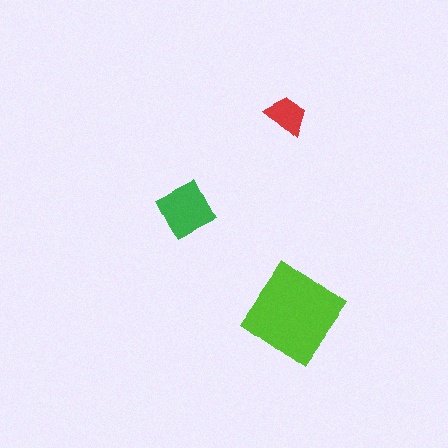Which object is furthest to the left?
The green diamond is leftmost.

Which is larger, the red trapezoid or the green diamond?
The green diamond.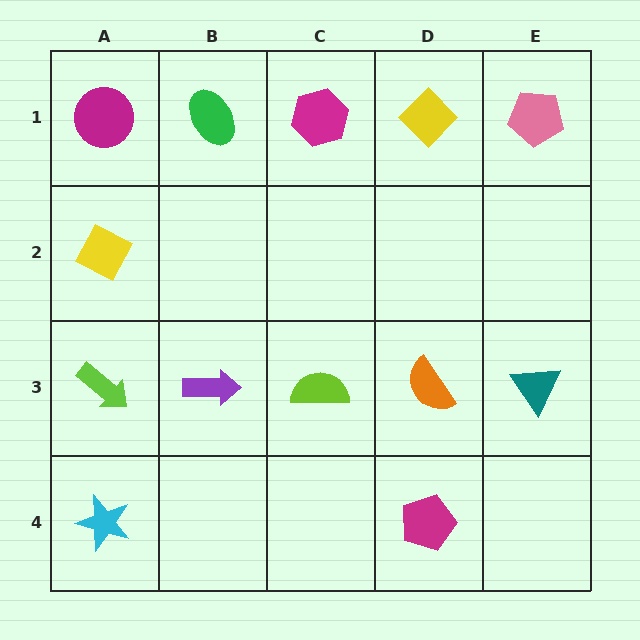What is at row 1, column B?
A green ellipse.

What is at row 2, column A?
A yellow diamond.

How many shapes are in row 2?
1 shape.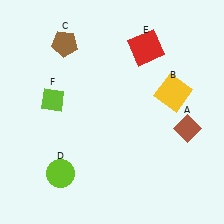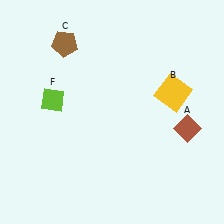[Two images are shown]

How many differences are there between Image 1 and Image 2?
There are 2 differences between the two images.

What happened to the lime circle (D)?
The lime circle (D) was removed in Image 2. It was in the bottom-left area of Image 1.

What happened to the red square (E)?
The red square (E) was removed in Image 2. It was in the top-right area of Image 1.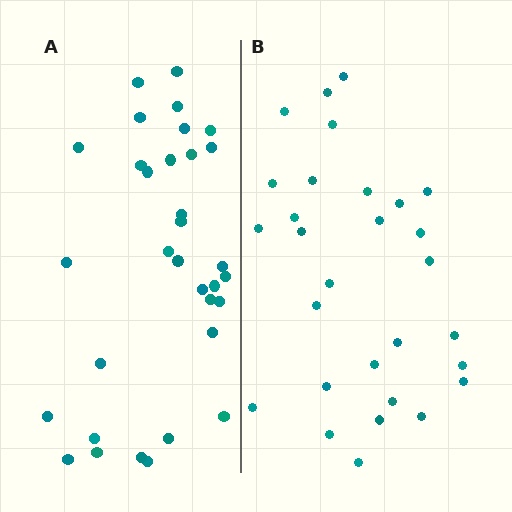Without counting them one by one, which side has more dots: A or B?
Region A (the left region) has more dots.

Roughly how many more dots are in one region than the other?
Region A has about 4 more dots than region B.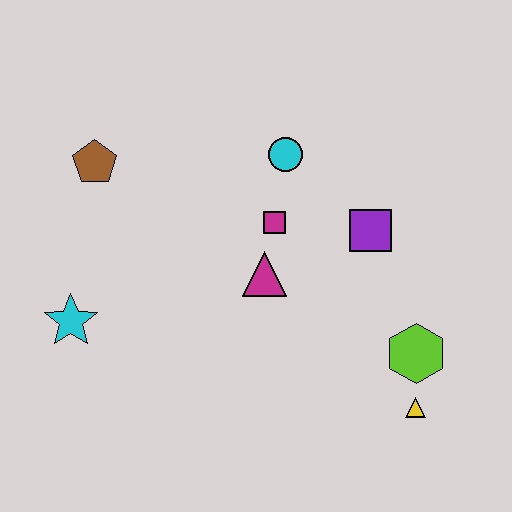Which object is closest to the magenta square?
The magenta triangle is closest to the magenta square.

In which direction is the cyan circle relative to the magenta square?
The cyan circle is above the magenta square.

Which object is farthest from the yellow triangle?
The brown pentagon is farthest from the yellow triangle.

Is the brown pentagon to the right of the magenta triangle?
No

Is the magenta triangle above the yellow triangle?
Yes